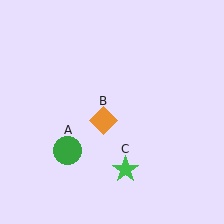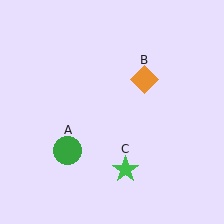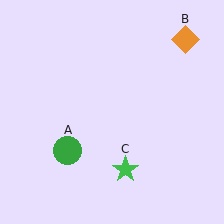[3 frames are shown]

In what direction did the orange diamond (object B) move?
The orange diamond (object B) moved up and to the right.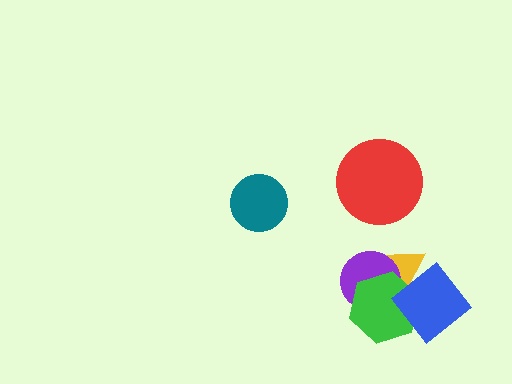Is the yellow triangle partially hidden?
Yes, it is partially covered by another shape.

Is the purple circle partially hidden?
Yes, it is partially covered by another shape.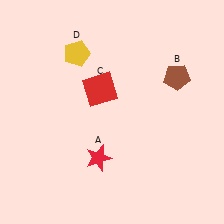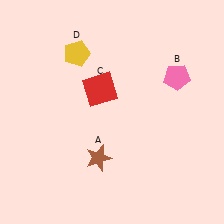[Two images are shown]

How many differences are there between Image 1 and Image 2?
There are 2 differences between the two images.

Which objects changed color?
A changed from red to brown. B changed from brown to pink.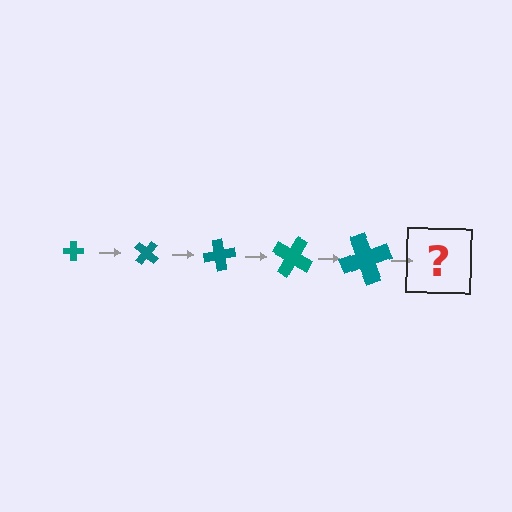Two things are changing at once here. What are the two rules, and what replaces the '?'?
The two rules are that the cross grows larger each step and it rotates 40 degrees each step. The '?' should be a cross, larger than the previous one and rotated 200 degrees from the start.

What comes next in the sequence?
The next element should be a cross, larger than the previous one and rotated 200 degrees from the start.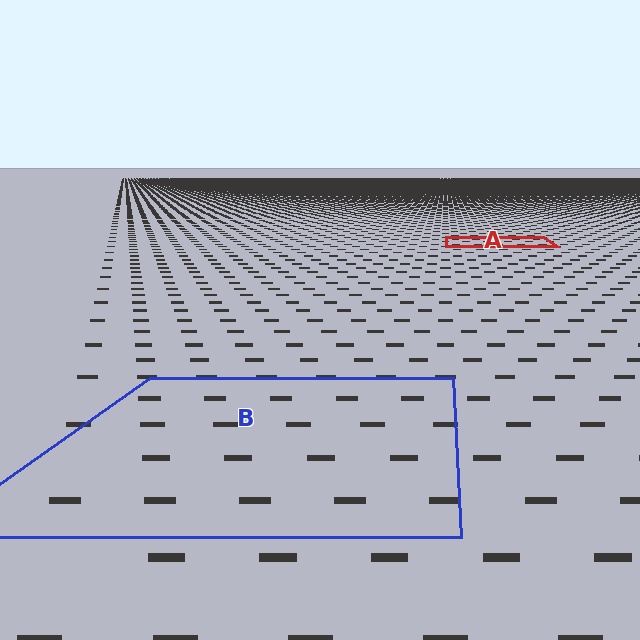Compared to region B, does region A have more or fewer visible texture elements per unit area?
Region A has more texture elements per unit area — they are packed more densely because it is farther away.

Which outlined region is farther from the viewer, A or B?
Region A is farther from the viewer — the texture elements inside it appear smaller and more densely packed.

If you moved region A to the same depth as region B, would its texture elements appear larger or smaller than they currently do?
They would appear larger. At a closer depth, the same texture elements are projected at a bigger on-screen size.